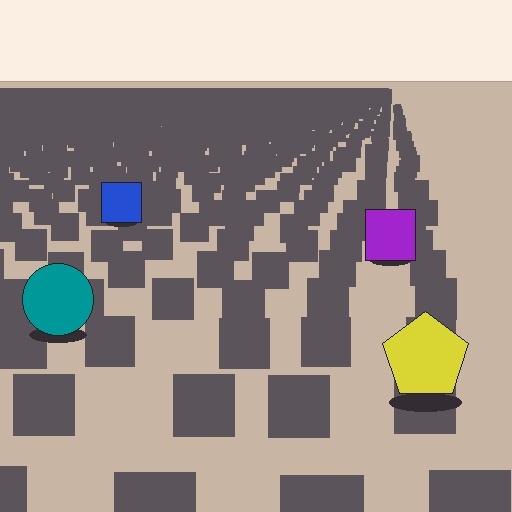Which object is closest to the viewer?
The yellow pentagon is closest. The texture marks near it are larger and more spread out.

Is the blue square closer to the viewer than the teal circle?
No. The teal circle is closer — you can tell from the texture gradient: the ground texture is coarser near it.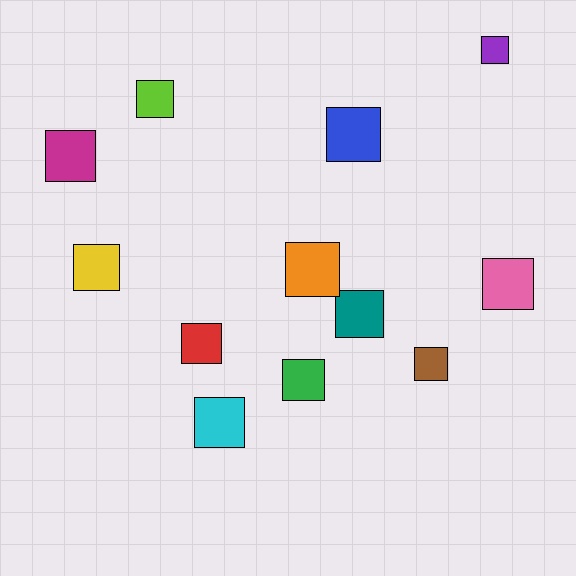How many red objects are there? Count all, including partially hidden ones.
There is 1 red object.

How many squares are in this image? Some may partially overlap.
There are 12 squares.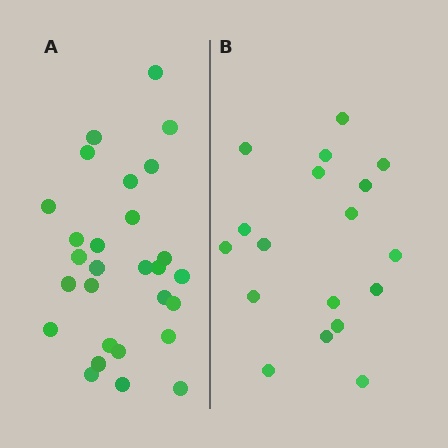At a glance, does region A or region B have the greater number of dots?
Region A (the left region) has more dots.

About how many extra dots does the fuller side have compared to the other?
Region A has roughly 10 or so more dots than region B.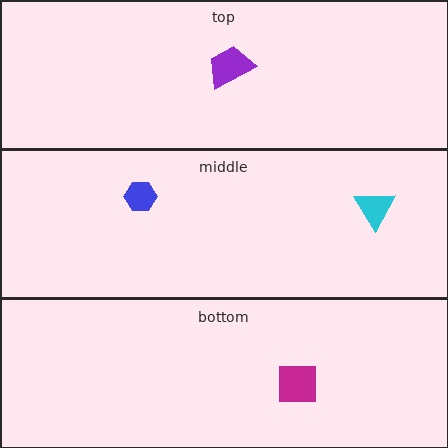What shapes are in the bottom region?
The magenta square.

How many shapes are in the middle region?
2.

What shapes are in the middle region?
The cyan triangle, the blue hexagon.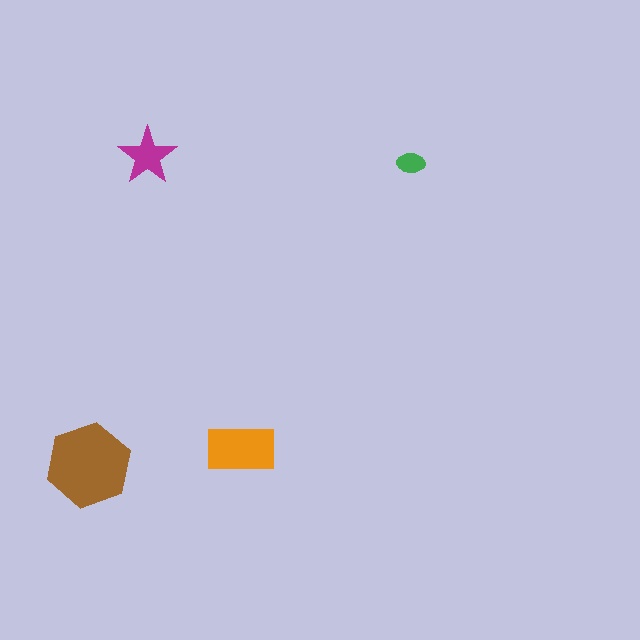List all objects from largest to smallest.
The brown hexagon, the orange rectangle, the magenta star, the green ellipse.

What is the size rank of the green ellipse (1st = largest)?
4th.